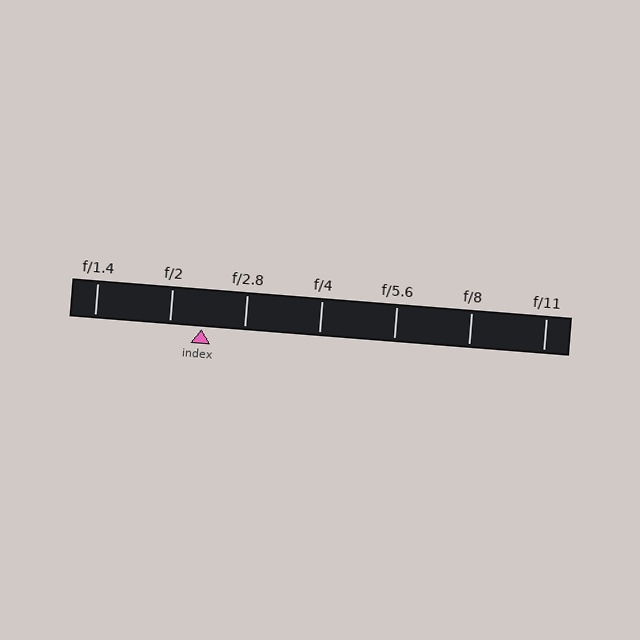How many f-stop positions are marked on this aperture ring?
There are 7 f-stop positions marked.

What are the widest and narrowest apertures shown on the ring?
The widest aperture shown is f/1.4 and the narrowest is f/11.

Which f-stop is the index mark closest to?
The index mark is closest to f/2.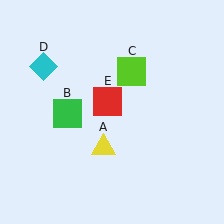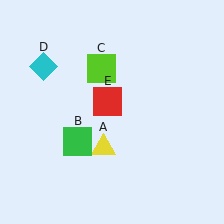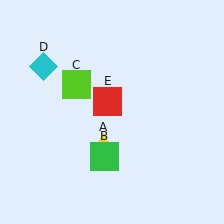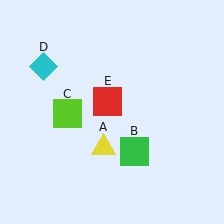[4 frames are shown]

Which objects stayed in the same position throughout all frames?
Yellow triangle (object A) and cyan diamond (object D) and red square (object E) remained stationary.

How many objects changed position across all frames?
2 objects changed position: green square (object B), lime square (object C).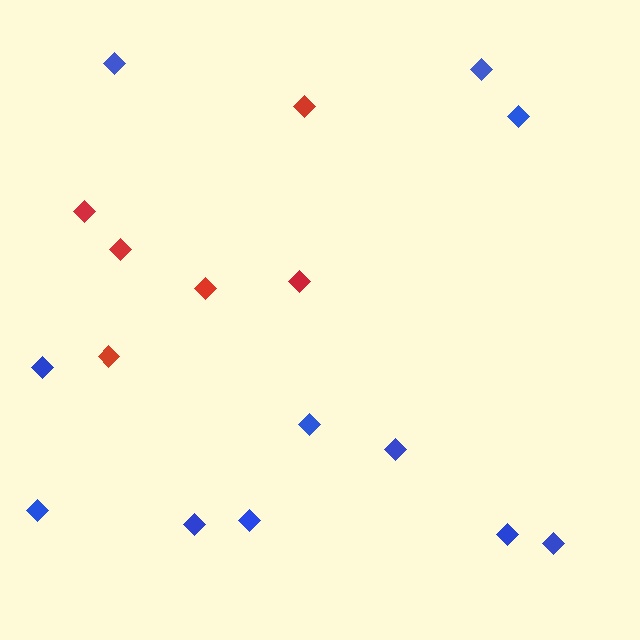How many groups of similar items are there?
There are 2 groups: one group of red diamonds (6) and one group of blue diamonds (11).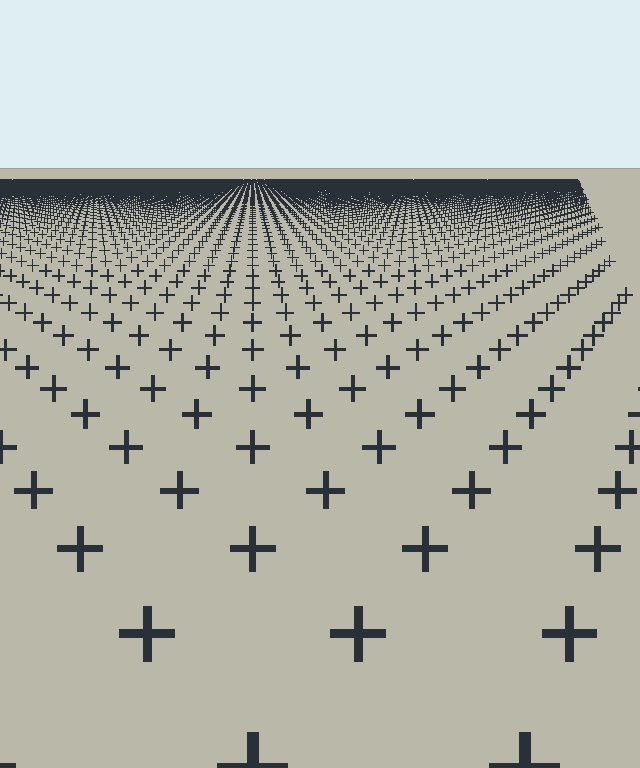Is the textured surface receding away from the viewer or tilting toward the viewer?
The surface is receding away from the viewer. Texture elements get smaller and denser toward the top.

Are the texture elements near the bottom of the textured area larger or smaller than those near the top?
Larger. Near the bottom, elements are closer to the viewer and appear at a bigger on-screen size.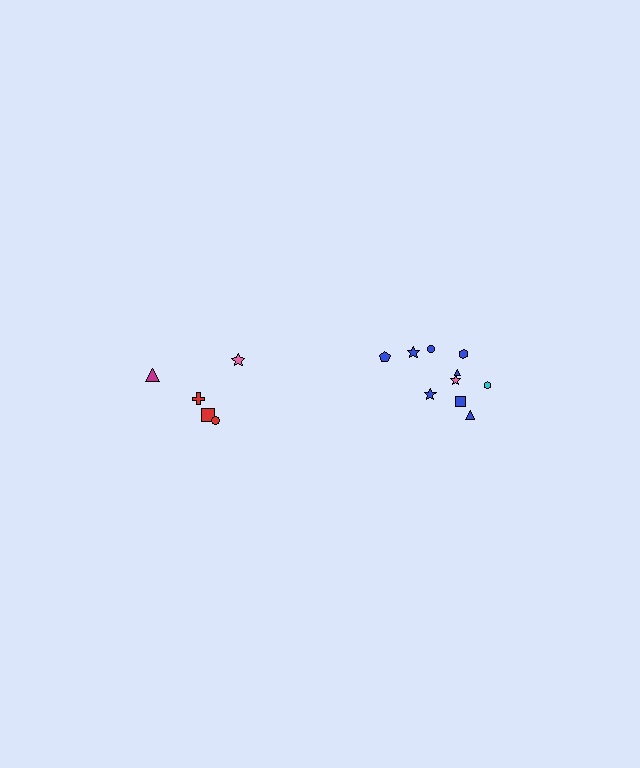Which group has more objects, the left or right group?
The right group.